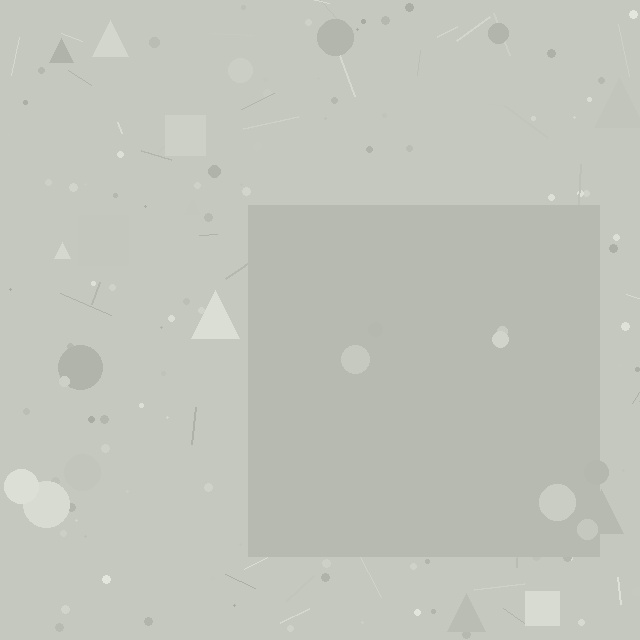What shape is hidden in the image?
A square is hidden in the image.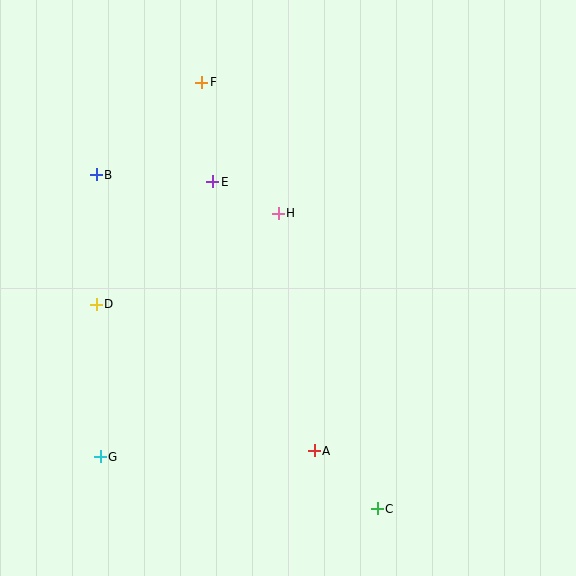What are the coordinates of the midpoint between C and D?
The midpoint between C and D is at (237, 407).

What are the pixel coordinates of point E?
Point E is at (213, 182).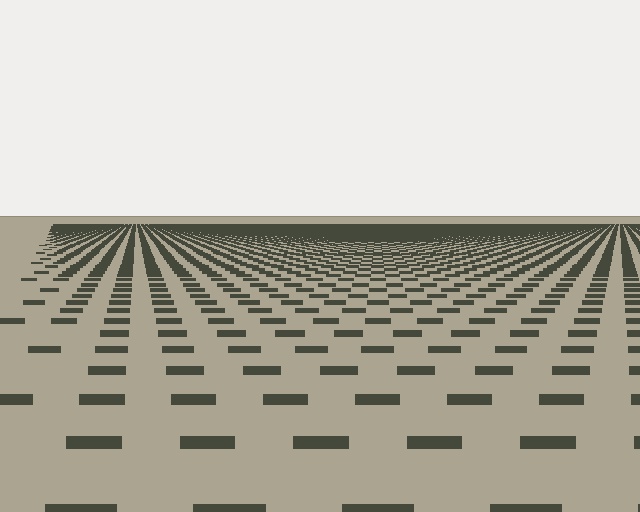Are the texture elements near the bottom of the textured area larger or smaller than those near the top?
Larger. Near the bottom, elements are closer to the viewer and appear at a bigger on-screen size.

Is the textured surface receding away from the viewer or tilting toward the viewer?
The surface is receding away from the viewer. Texture elements get smaller and denser toward the top.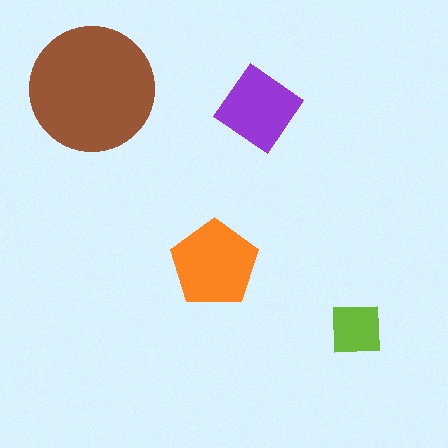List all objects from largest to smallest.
The brown circle, the orange pentagon, the purple diamond, the lime square.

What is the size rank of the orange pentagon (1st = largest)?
2nd.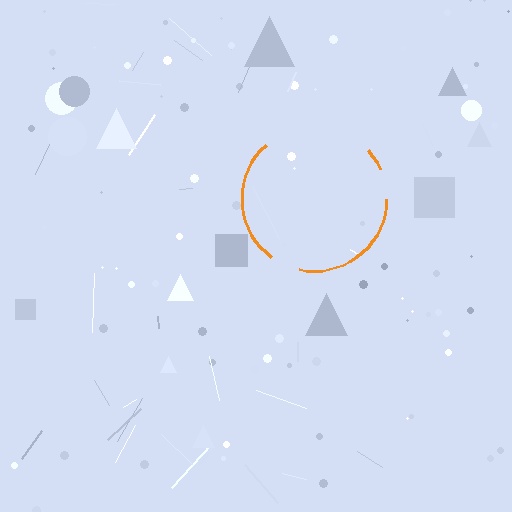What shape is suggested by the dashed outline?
The dashed outline suggests a circle.